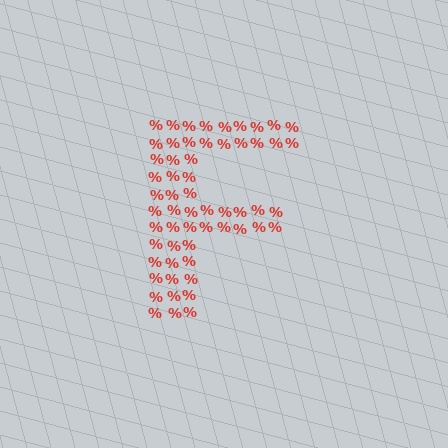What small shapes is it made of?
It is made of small percent signs.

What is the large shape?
The large shape is the letter F.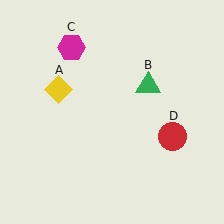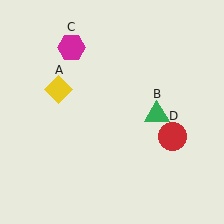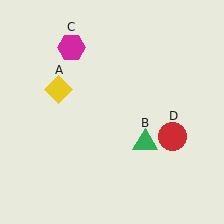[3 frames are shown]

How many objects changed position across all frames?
1 object changed position: green triangle (object B).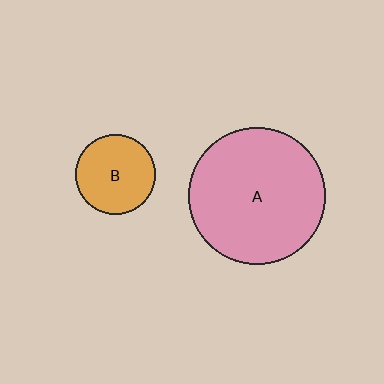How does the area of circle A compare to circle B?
Approximately 2.9 times.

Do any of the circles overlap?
No, none of the circles overlap.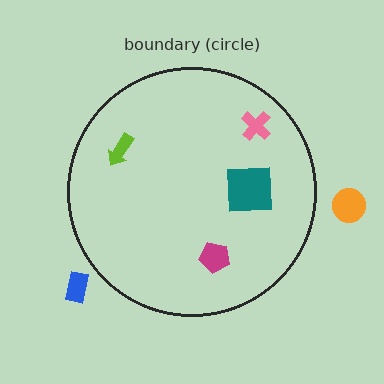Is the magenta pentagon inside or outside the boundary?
Inside.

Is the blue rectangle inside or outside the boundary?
Outside.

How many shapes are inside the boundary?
4 inside, 2 outside.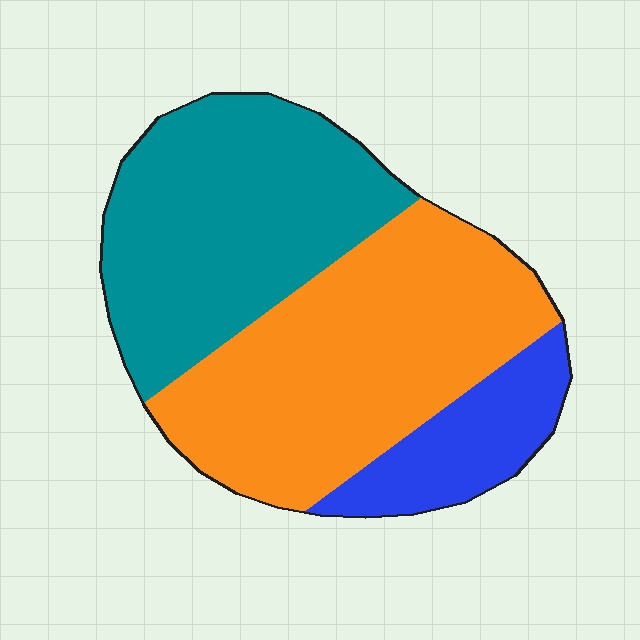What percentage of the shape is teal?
Teal covers around 40% of the shape.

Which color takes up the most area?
Orange, at roughly 45%.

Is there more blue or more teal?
Teal.